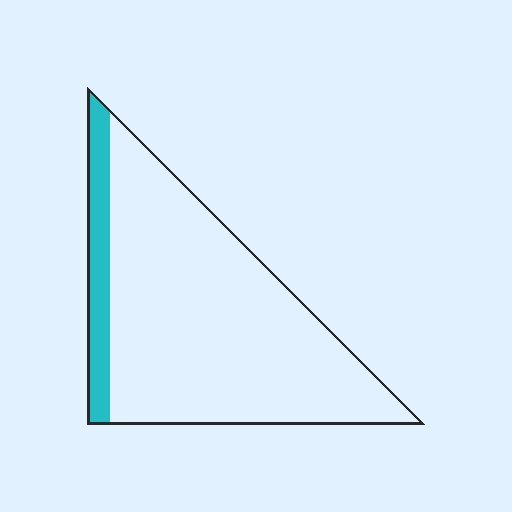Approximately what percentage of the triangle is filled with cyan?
Approximately 15%.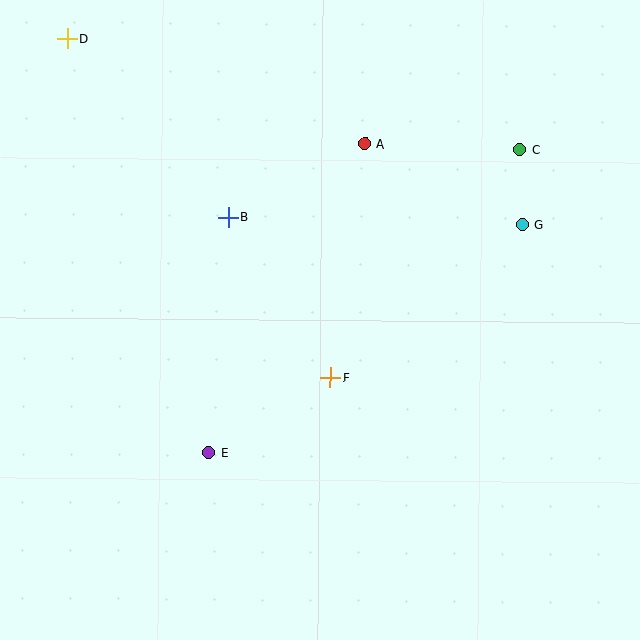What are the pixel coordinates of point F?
Point F is at (330, 378).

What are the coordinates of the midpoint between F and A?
The midpoint between F and A is at (348, 261).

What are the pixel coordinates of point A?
Point A is at (365, 144).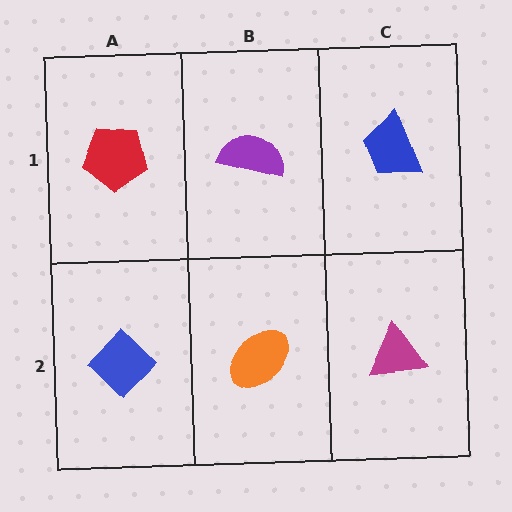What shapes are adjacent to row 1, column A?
A blue diamond (row 2, column A), a purple semicircle (row 1, column B).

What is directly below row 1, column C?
A magenta triangle.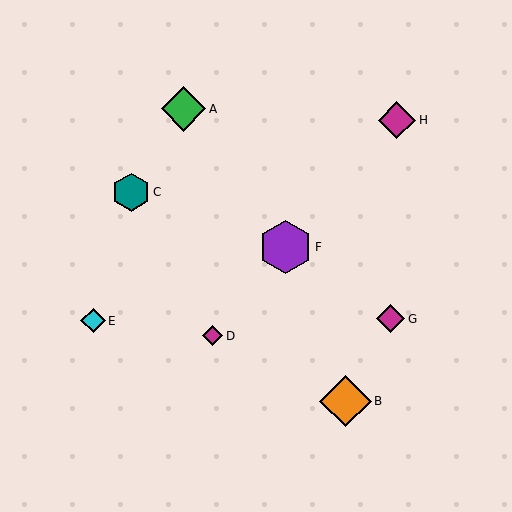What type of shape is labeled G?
Shape G is a magenta diamond.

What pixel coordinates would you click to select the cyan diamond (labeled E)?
Click at (93, 321) to select the cyan diamond E.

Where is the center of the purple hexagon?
The center of the purple hexagon is at (286, 247).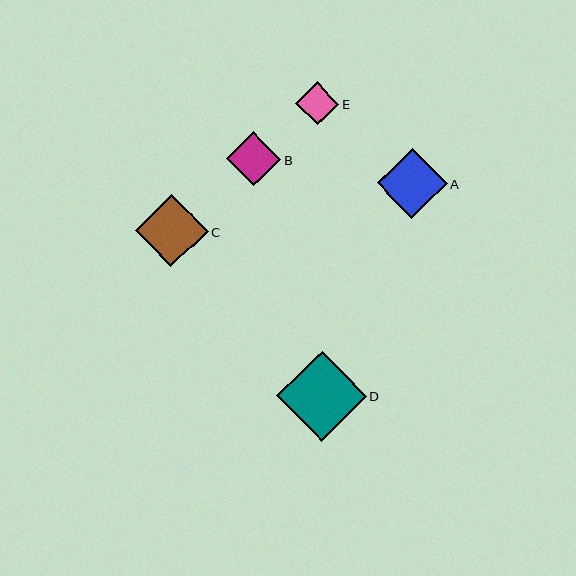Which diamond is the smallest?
Diamond E is the smallest with a size of approximately 43 pixels.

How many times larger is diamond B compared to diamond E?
Diamond B is approximately 1.3 times the size of diamond E.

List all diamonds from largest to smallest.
From largest to smallest: D, C, A, B, E.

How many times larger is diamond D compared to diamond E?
Diamond D is approximately 2.1 times the size of diamond E.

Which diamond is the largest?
Diamond D is the largest with a size of approximately 90 pixels.